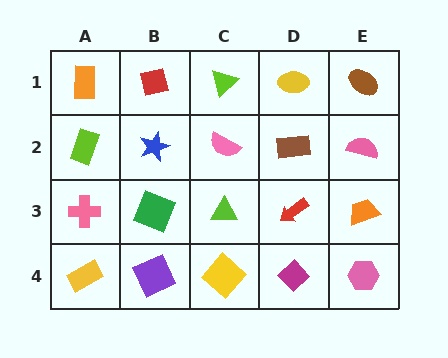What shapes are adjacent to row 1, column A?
A lime rectangle (row 2, column A), a red square (row 1, column B).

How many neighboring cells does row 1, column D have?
3.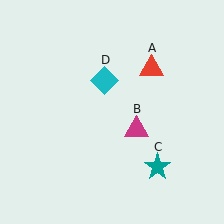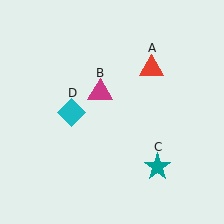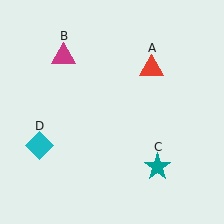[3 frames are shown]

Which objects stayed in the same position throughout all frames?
Red triangle (object A) and teal star (object C) remained stationary.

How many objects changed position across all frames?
2 objects changed position: magenta triangle (object B), cyan diamond (object D).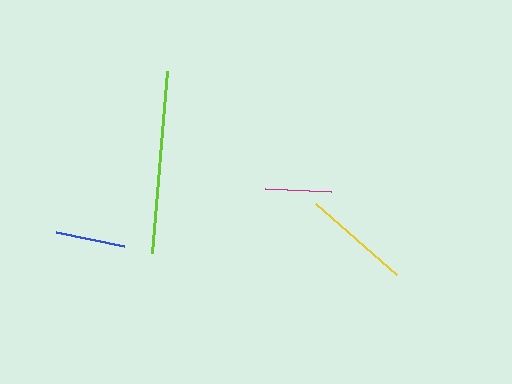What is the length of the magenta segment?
The magenta segment is approximately 66 pixels long.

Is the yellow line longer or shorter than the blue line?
The yellow line is longer than the blue line.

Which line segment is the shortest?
The magenta line is the shortest at approximately 66 pixels.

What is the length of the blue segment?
The blue segment is approximately 70 pixels long.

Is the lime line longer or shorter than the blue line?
The lime line is longer than the blue line.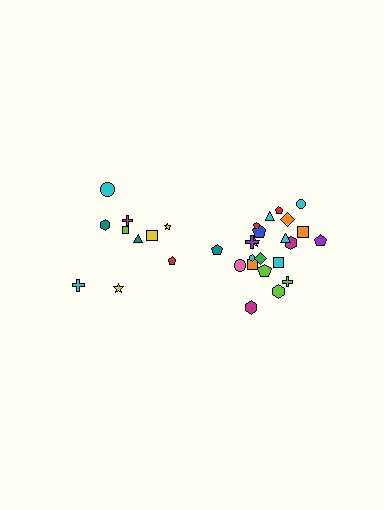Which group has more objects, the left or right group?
The right group.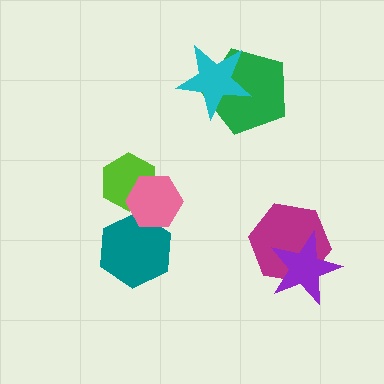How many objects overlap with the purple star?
1 object overlaps with the purple star.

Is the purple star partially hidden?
No, no other shape covers it.